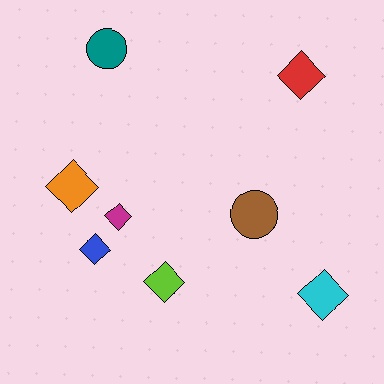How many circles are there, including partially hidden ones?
There are 2 circles.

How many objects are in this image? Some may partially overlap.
There are 8 objects.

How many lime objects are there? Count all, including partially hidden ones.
There is 1 lime object.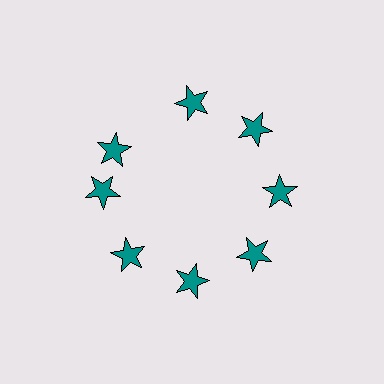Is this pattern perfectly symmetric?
No. The 8 teal stars are arranged in a ring, but one element near the 10 o'clock position is rotated out of alignment along the ring, breaking the 8-fold rotational symmetry.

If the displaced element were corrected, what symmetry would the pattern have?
It would have 8-fold rotational symmetry — the pattern would map onto itself every 45 degrees.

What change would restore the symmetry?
The symmetry would be restored by rotating it back into even spacing with its neighbors so that all 8 stars sit at equal angles and equal distance from the center.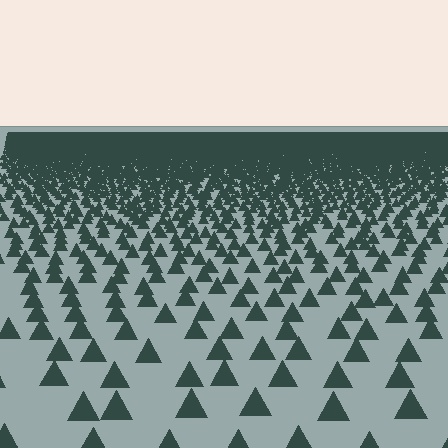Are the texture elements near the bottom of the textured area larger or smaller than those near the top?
Larger. Near the bottom, elements are closer to the viewer and appear at a bigger on-screen size.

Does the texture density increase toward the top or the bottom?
Density increases toward the top.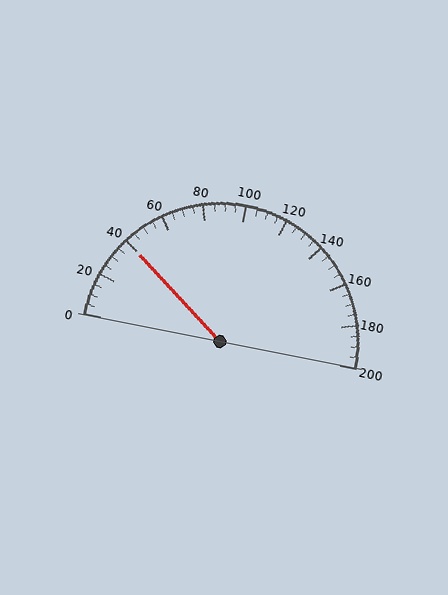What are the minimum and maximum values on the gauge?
The gauge ranges from 0 to 200.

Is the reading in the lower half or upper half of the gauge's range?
The reading is in the lower half of the range (0 to 200).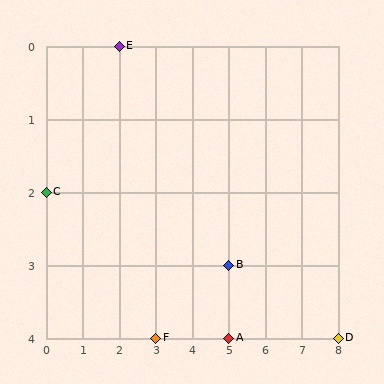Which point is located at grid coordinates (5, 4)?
Point A is at (5, 4).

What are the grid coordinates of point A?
Point A is at grid coordinates (5, 4).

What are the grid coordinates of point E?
Point E is at grid coordinates (2, 0).